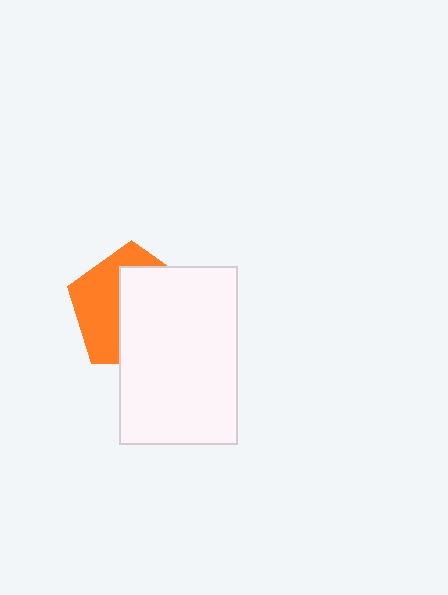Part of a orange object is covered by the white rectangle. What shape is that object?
It is a pentagon.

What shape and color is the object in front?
The object in front is a white rectangle.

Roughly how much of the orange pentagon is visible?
A small part of it is visible (roughly 43%).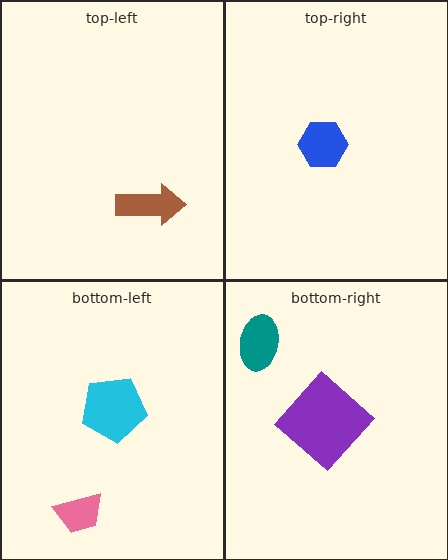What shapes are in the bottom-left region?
The cyan pentagon, the pink trapezoid.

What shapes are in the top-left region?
The brown arrow.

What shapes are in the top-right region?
The blue hexagon.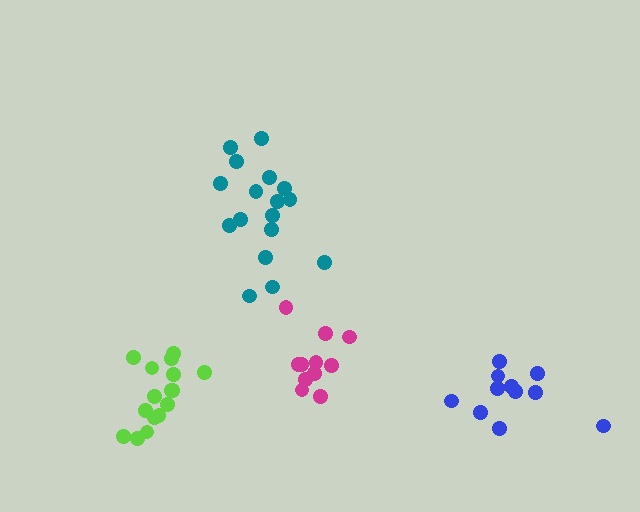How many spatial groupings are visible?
There are 4 spatial groupings.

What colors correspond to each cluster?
The clusters are colored: blue, magenta, lime, teal.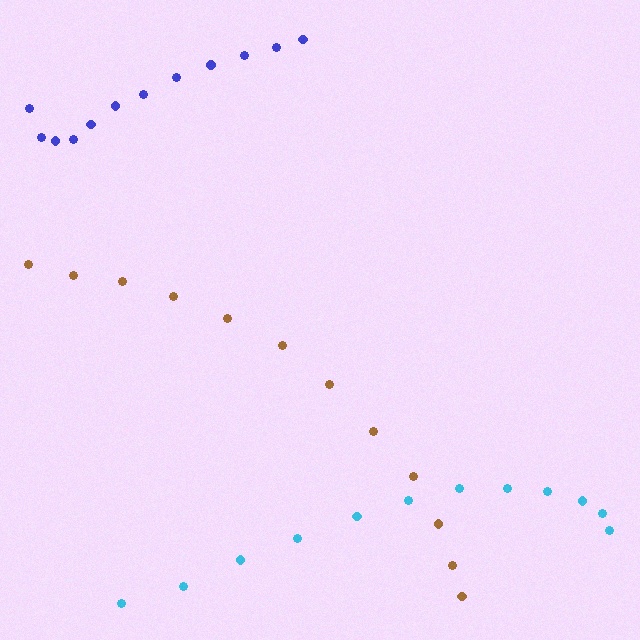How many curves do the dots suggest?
There are 3 distinct paths.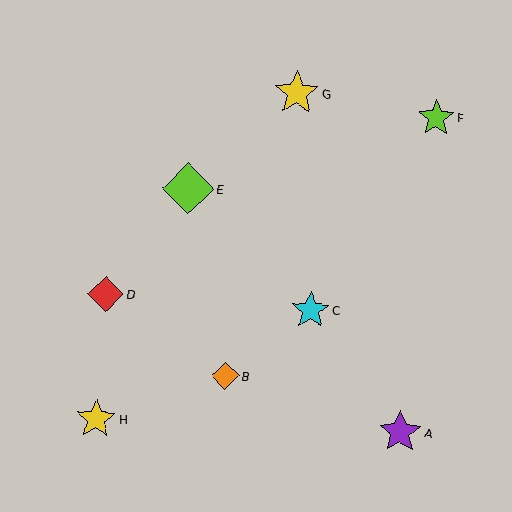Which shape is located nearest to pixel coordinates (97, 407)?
The yellow star (labeled H) at (96, 419) is nearest to that location.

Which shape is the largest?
The lime diamond (labeled E) is the largest.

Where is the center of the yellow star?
The center of the yellow star is at (297, 93).